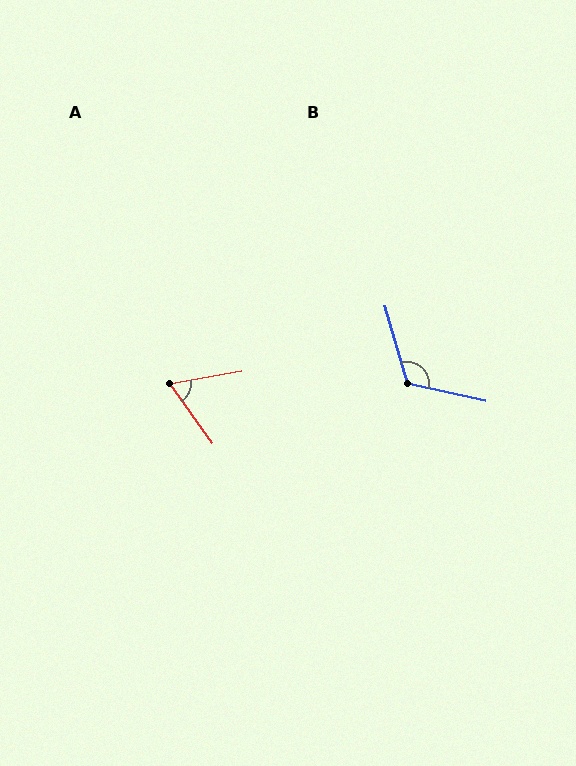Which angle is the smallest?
A, at approximately 65 degrees.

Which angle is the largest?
B, at approximately 119 degrees.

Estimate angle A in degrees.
Approximately 65 degrees.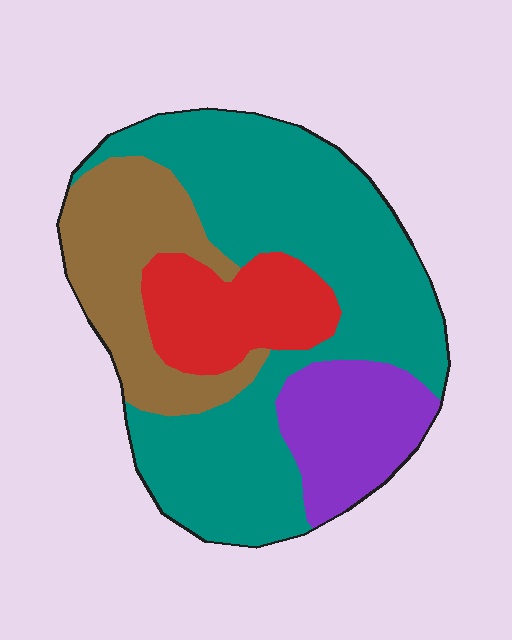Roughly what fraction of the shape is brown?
Brown takes up about one fifth (1/5) of the shape.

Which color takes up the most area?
Teal, at roughly 50%.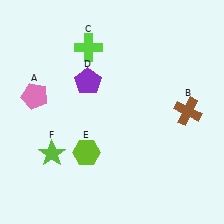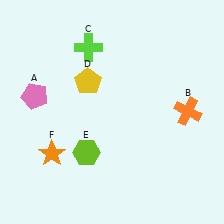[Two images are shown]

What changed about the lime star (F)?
In Image 1, F is lime. In Image 2, it changed to orange.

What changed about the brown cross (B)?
In Image 1, B is brown. In Image 2, it changed to orange.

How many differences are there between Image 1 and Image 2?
There are 3 differences between the two images.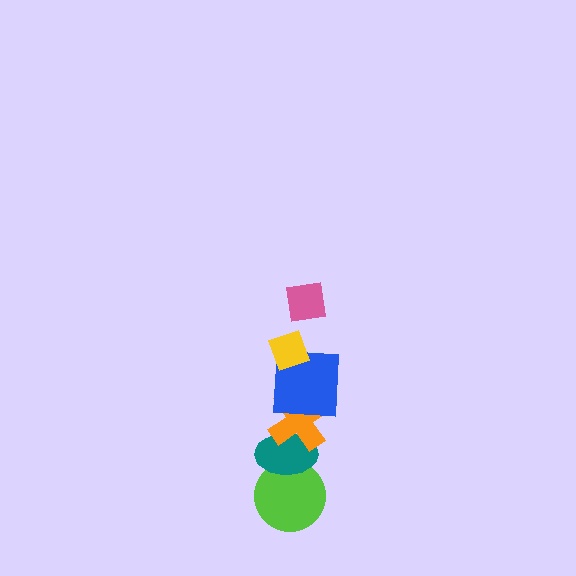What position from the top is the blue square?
The blue square is 3rd from the top.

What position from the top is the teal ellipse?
The teal ellipse is 5th from the top.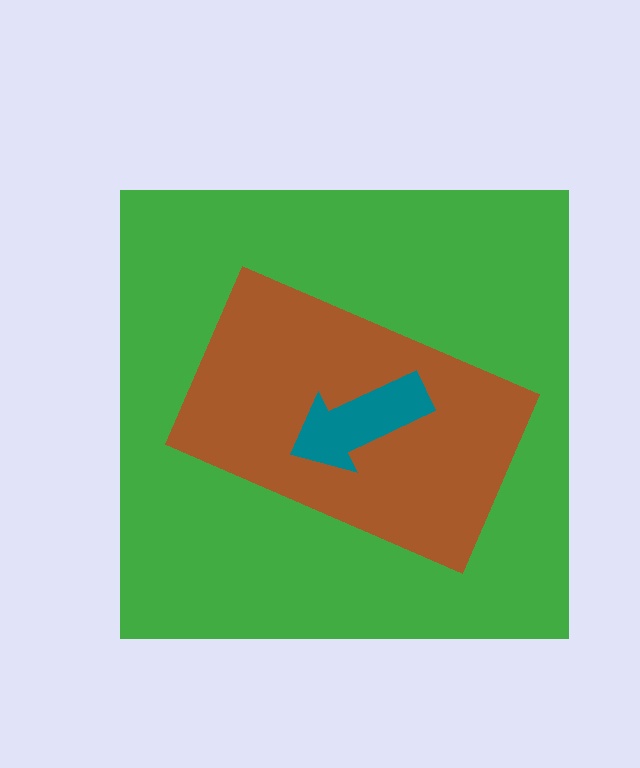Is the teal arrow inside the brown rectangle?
Yes.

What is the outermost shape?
The green square.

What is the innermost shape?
The teal arrow.